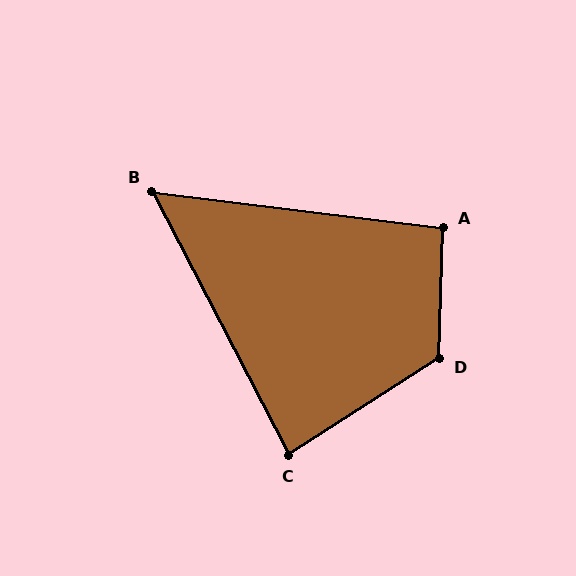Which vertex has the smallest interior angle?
B, at approximately 56 degrees.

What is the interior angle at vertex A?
Approximately 95 degrees (obtuse).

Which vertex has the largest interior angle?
D, at approximately 124 degrees.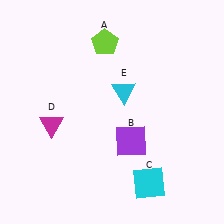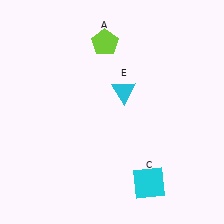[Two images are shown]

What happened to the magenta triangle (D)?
The magenta triangle (D) was removed in Image 2. It was in the bottom-left area of Image 1.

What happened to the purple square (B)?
The purple square (B) was removed in Image 2. It was in the bottom-right area of Image 1.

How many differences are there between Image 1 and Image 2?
There are 2 differences between the two images.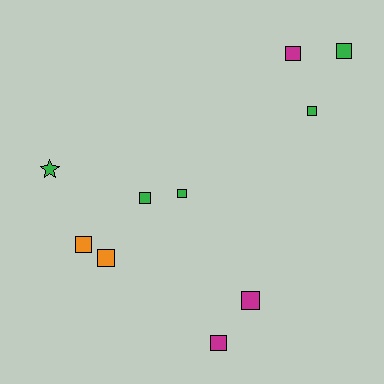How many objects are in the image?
There are 10 objects.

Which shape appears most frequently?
Square, with 9 objects.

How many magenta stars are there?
There are no magenta stars.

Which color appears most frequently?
Green, with 5 objects.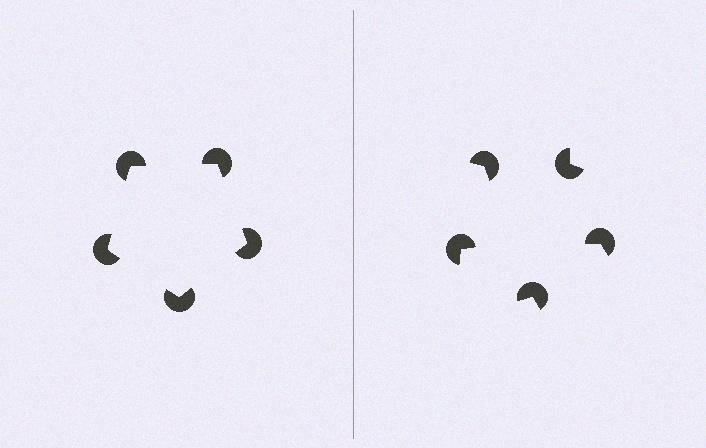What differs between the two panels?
The pac-man discs are positioned identically on both sides; only the wedge orientations differ. On the left they align to a pentagon; on the right they are misaligned.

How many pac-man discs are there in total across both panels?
10 — 5 on each side.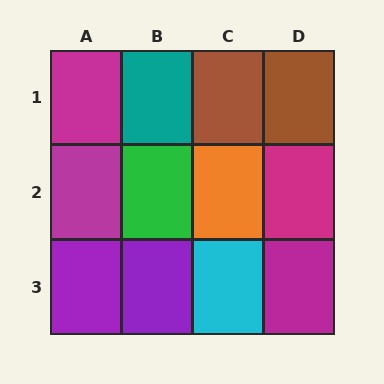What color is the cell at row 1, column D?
Brown.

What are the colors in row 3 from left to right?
Purple, purple, cyan, magenta.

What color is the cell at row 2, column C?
Orange.